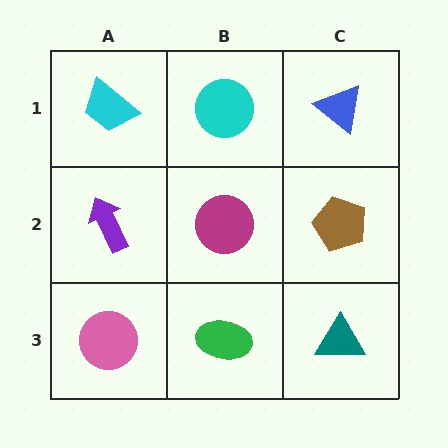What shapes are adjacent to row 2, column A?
A cyan trapezoid (row 1, column A), a pink circle (row 3, column A), a magenta circle (row 2, column B).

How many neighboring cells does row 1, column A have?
2.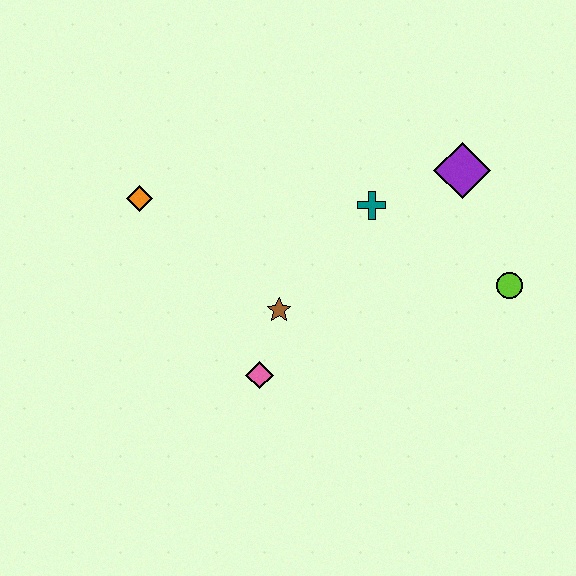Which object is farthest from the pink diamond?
The purple diamond is farthest from the pink diamond.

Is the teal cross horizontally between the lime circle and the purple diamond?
No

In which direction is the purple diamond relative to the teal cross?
The purple diamond is to the right of the teal cross.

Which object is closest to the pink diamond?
The brown star is closest to the pink diamond.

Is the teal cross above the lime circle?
Yes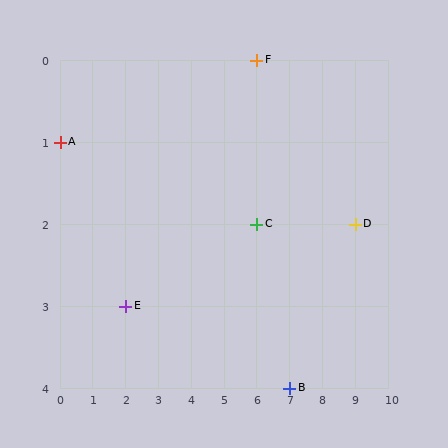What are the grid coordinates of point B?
Point B is at grid coordinates (7, 4).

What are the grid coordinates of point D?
Point D is at grid coordinates (9, 2).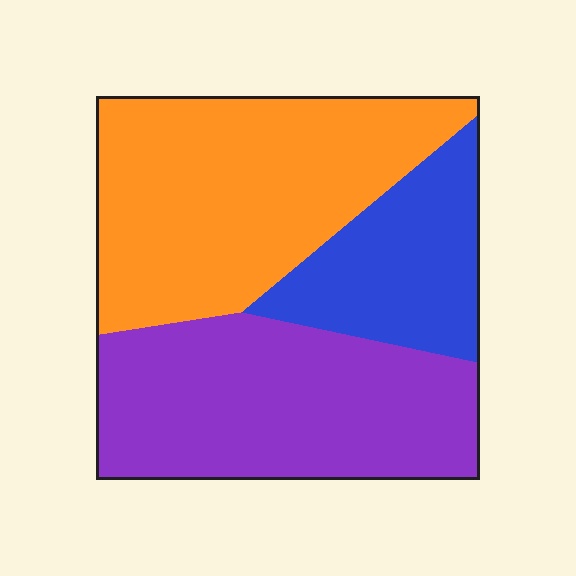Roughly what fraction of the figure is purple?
Purple covers roughly 40% of the figure.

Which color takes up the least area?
Blue, at roughly 20%.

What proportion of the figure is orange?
Orange covers 41% of the figure.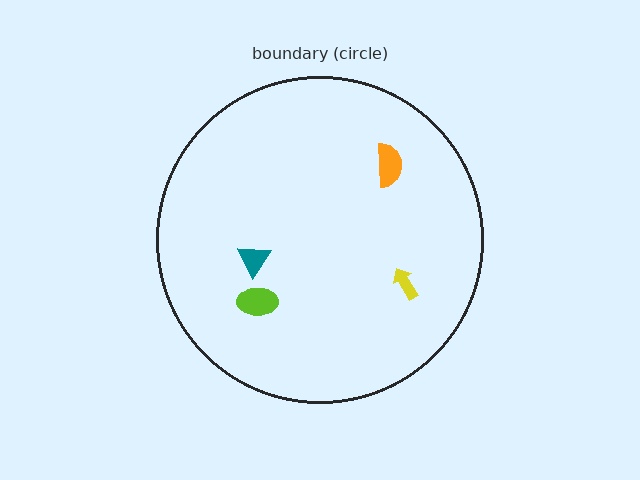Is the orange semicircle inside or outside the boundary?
Inside.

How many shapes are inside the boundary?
4 inside, 0 outside.